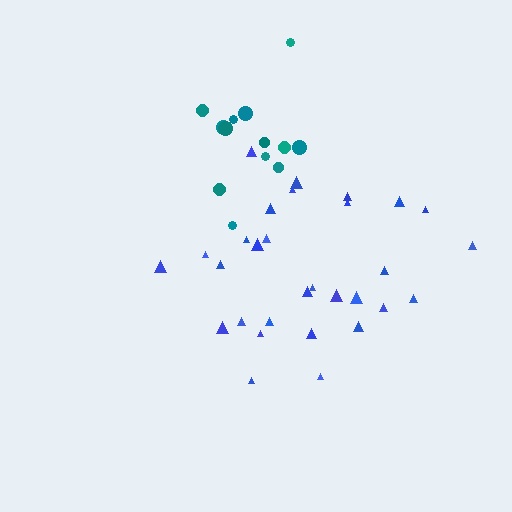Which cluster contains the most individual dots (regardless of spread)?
Blue (30).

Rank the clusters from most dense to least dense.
teal, blue.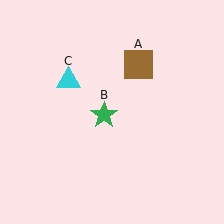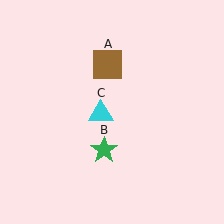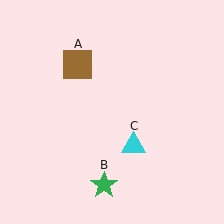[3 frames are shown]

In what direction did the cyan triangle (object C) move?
The cyan triangle (object C) moved down and to the right.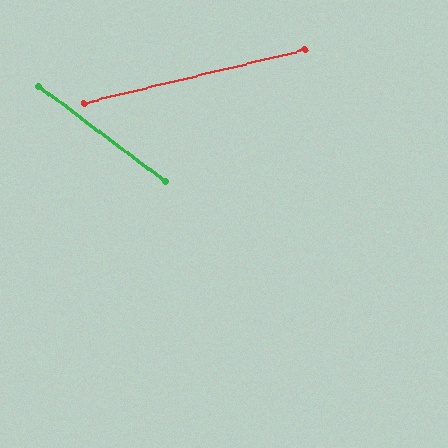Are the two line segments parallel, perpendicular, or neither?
Neither parallel nor perpendicular — they differ by about 50°.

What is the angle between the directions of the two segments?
Approximately 50 degrees.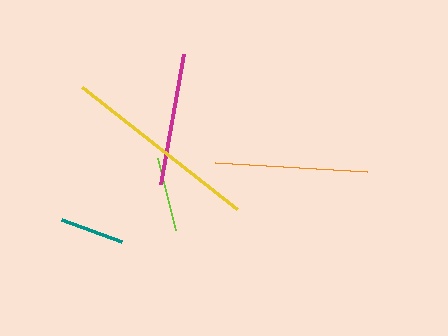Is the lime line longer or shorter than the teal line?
The lime line is longer than the teal line.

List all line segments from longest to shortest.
From longest to shortest: yellow, orange, magenta, lime, teal.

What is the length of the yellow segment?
The yellow segment is approximately 197 pixels long.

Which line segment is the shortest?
The teal line is the shortest at approximately 64 pixels.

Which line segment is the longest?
The yellow line is the longest at approximately 197 pixels.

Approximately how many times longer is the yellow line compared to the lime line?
The yellow line is approximately 2.7 times the length of the lime line.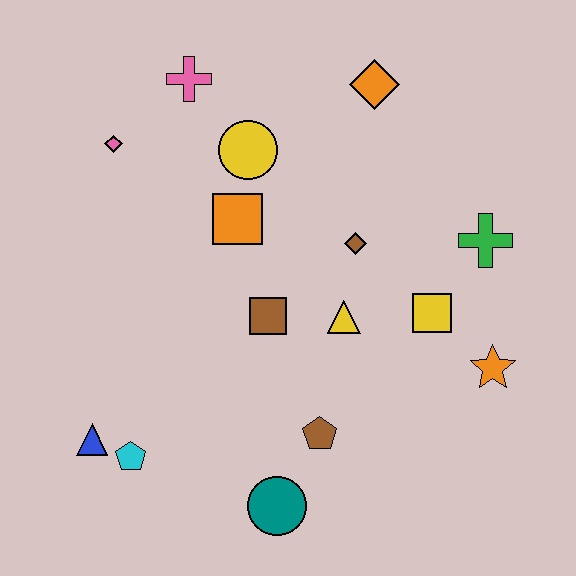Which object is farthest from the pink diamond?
The orange star is farthest from the pink diamond.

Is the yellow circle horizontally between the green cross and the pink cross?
Yes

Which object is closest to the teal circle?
The brown pentagon is closest to the teal circle.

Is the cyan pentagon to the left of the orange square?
Yes